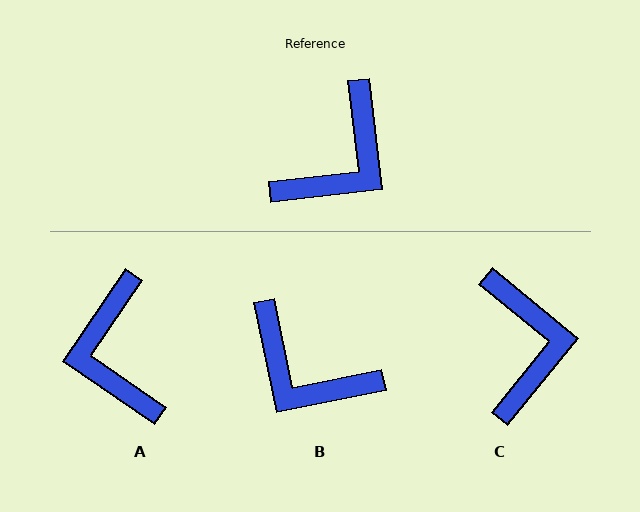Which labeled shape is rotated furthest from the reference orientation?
A, about 131 degrees away.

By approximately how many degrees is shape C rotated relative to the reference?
Approximately 44 degrees counter-clockwise.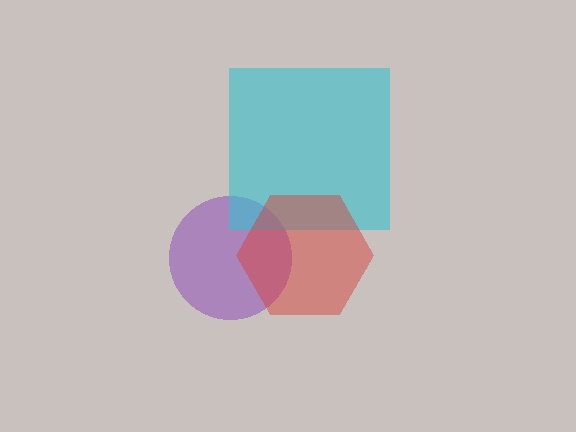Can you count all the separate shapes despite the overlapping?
Yes, there are 3 separate shapes.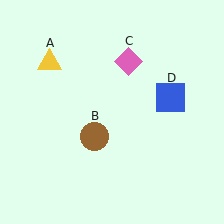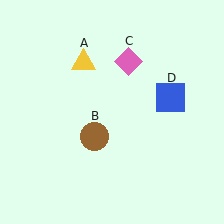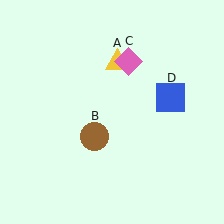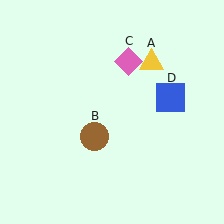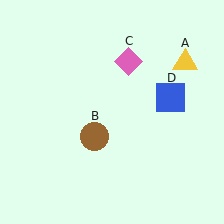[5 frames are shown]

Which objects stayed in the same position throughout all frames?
Brown circle (object B) and pink diamond (object C) and blue square (object D) remained stationary.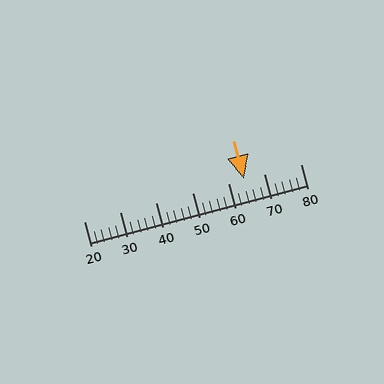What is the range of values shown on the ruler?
The ruler shows values from 20 to 80.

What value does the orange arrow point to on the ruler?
The orange arrow points to approximately 64.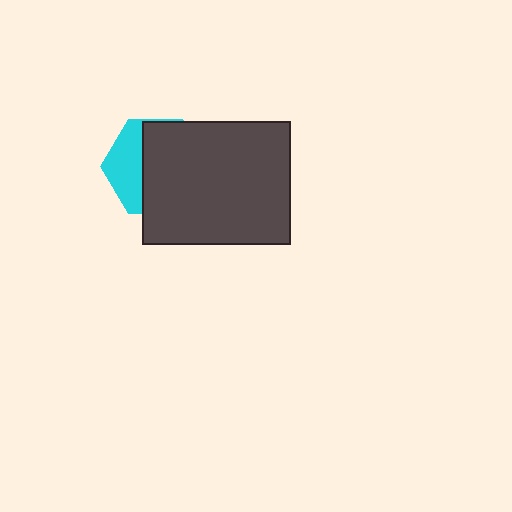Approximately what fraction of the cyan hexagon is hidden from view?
Roughly 66% of the cyan hexagon is hidden behind the dark gray rectangle.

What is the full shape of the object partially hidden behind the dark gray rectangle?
The partially hidden object is a cyan hexagon.